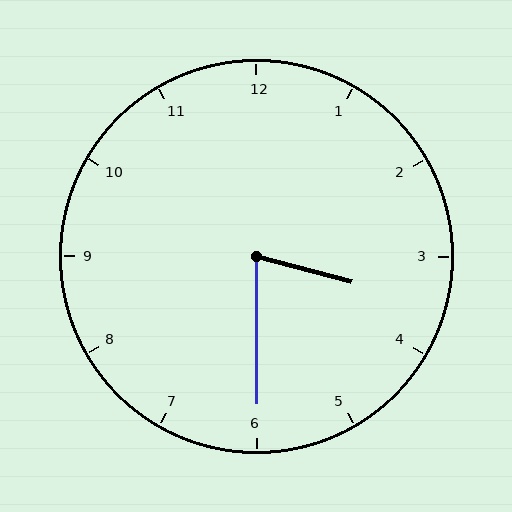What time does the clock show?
3:30.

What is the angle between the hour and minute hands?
Approximately 75 degrees.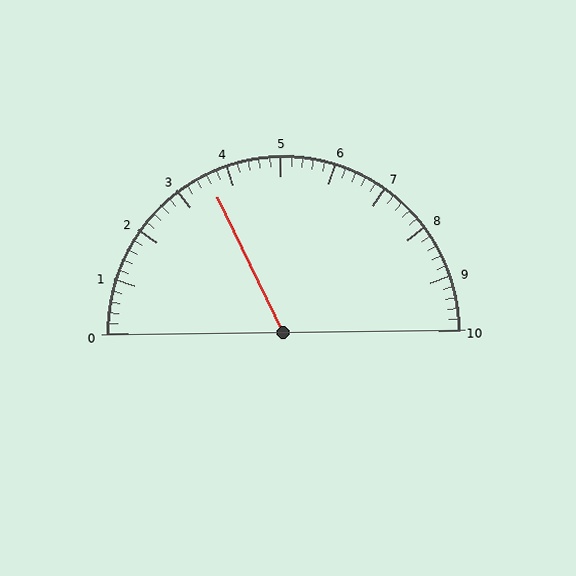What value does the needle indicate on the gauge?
The needle indicates approximately 3.6.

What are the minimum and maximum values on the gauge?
The gauge ranges from 0 to 10.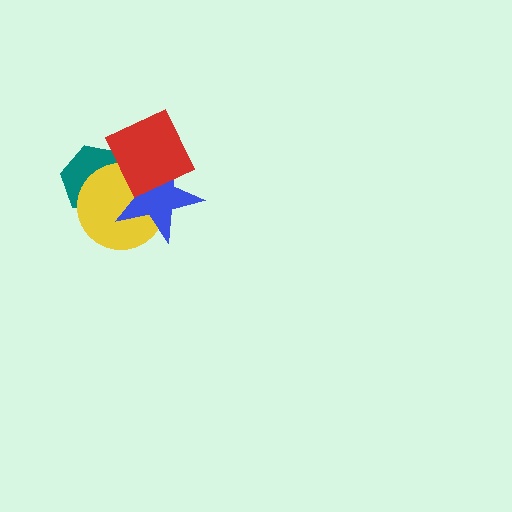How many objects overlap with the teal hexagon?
3 objects overlap with the teal hexagon.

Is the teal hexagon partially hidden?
Yes, it is partially covered by another shape.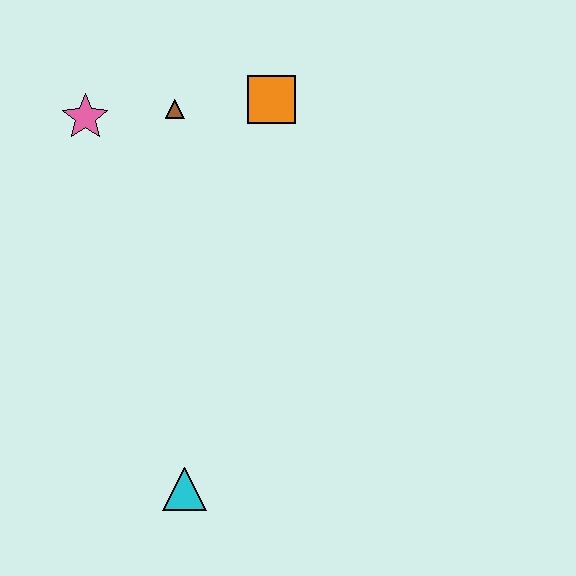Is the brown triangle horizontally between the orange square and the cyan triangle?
No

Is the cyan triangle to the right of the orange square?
No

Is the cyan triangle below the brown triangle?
Yes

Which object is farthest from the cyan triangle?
The orange square is farthest from the cyan triangle.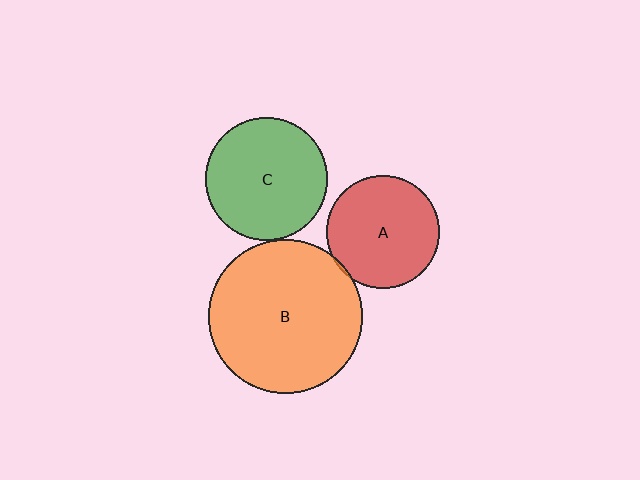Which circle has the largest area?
Circle B (orange).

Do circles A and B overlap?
Yes.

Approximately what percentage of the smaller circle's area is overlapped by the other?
Approximately 5%.